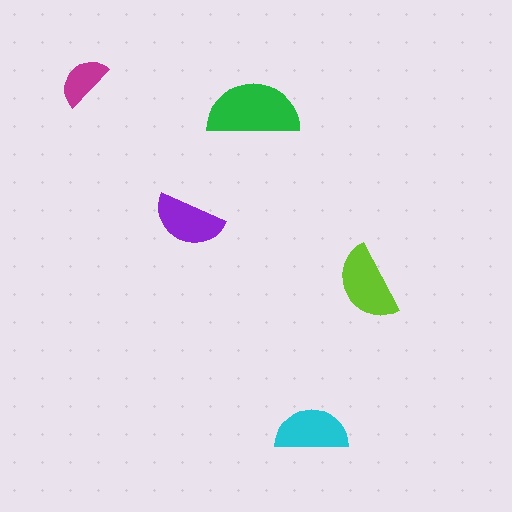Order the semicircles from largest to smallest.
the green one, the lime one, the cyan one, the purple one, the magenta one.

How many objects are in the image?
There are 5 objects in the image.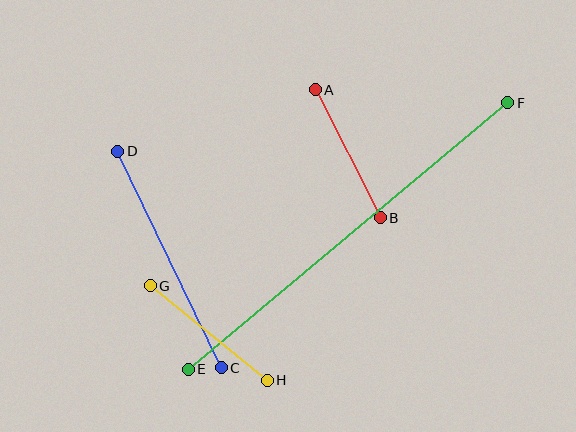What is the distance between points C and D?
The distance is approximately 240 pixels.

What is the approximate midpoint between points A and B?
The midpoint is at approximately (348, 154) pixels.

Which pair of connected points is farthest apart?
Points E and F are farthest apart.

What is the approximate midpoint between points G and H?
The midpoint is at approximately (209, 333) pixels.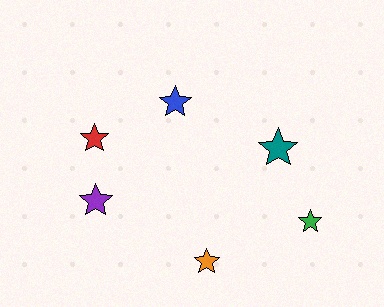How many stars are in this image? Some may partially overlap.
There are 6 stars.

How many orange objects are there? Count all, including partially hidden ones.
There is 1 orange object.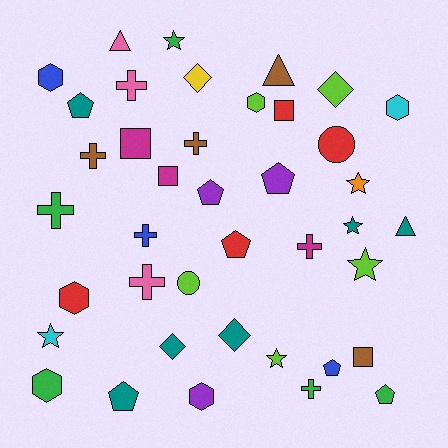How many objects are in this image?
There are 40 objects.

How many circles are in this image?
There are 2 circles.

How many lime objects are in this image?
There are 5 lime objects.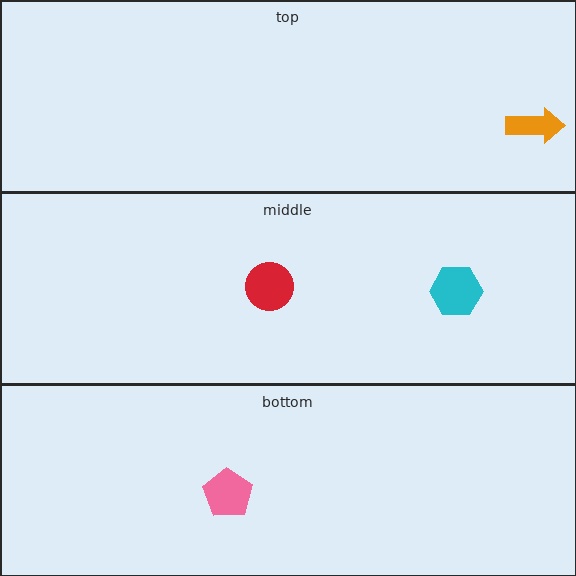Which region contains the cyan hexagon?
The middle region.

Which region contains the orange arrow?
The top region.